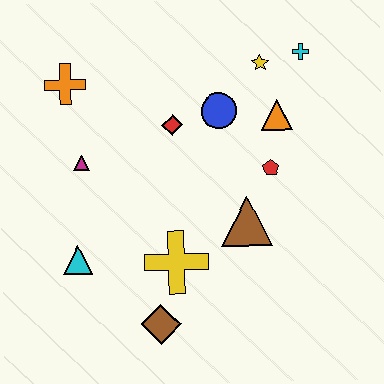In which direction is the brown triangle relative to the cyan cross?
The brown triangle is below the cyan cross.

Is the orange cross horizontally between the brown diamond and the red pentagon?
No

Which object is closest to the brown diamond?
The yellow cross is closest to the brown diamond.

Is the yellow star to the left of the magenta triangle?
No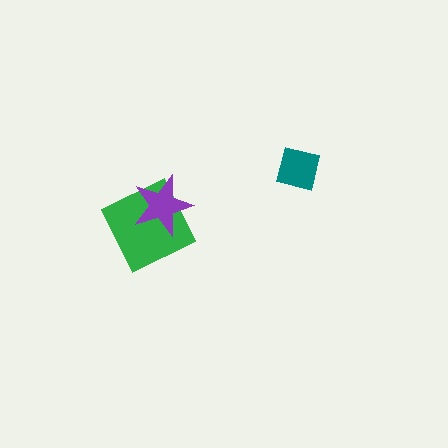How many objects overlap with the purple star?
1 object overlaps with the purple star.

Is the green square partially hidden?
Yes, it is partially covered by another shape.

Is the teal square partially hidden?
No, no other shape covers it.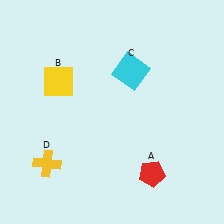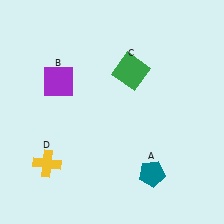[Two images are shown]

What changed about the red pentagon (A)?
In Image 1, A is red. In Image 2, it changed to teal.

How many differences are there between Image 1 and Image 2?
There are 3 differences between the two images.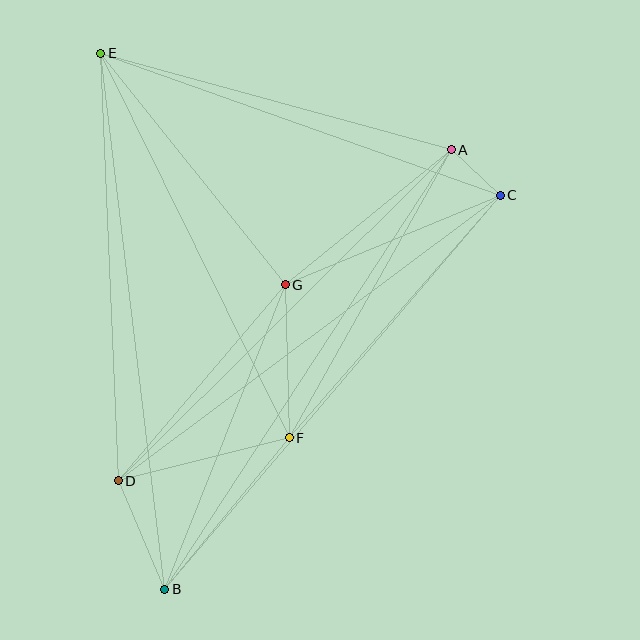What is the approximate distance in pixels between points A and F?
The distance between A and F is approximately 330 pixels.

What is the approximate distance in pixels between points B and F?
The distance between B and F is approximately 196 pixels.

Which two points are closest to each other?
Points A and C are closest to each other.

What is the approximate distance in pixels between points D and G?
The distance between D and G is approximately 257 pixels.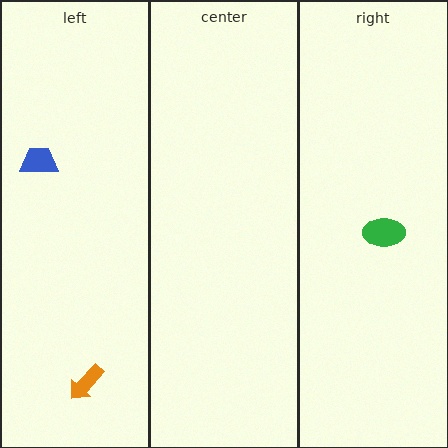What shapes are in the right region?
The green ellipse.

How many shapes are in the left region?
2.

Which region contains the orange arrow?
The left region.